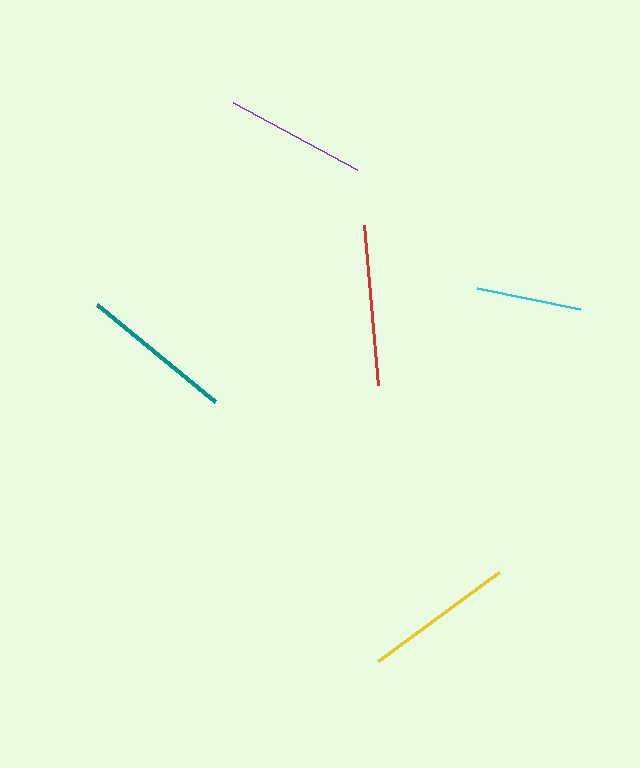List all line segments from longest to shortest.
From longest to shortest: red, teal, yellow, purple, cyan.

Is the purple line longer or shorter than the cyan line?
The purple line is longer than the cyan line.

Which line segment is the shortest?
The cyan line is the shortest at approximately 106 pixels.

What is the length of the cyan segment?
The cyan segment is approximately 106 pixels long.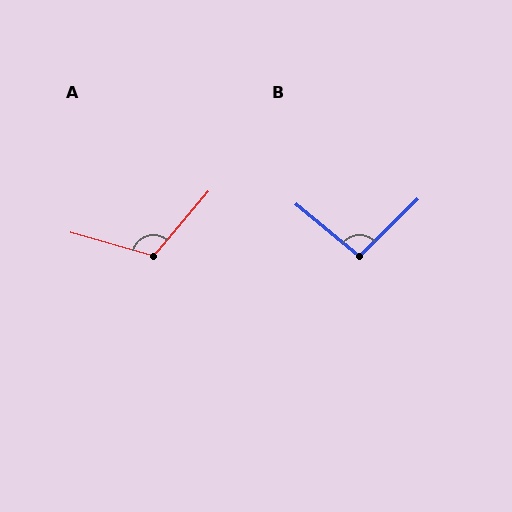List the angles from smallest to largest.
B (96°), A (114°).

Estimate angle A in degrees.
Approximately 114 degrees.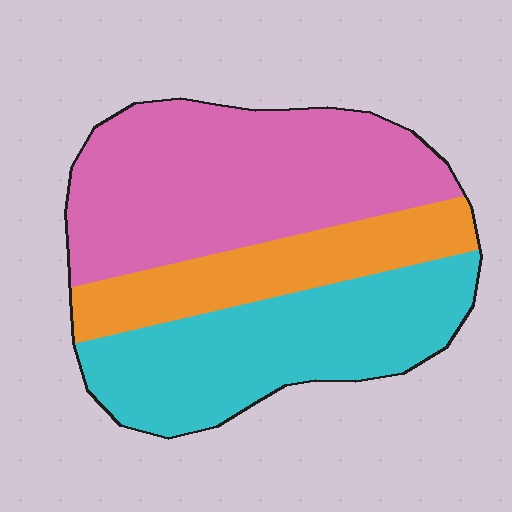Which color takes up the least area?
Orange, at roughly 20%.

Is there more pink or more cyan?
Pink.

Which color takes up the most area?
Pink, at roughly 45%.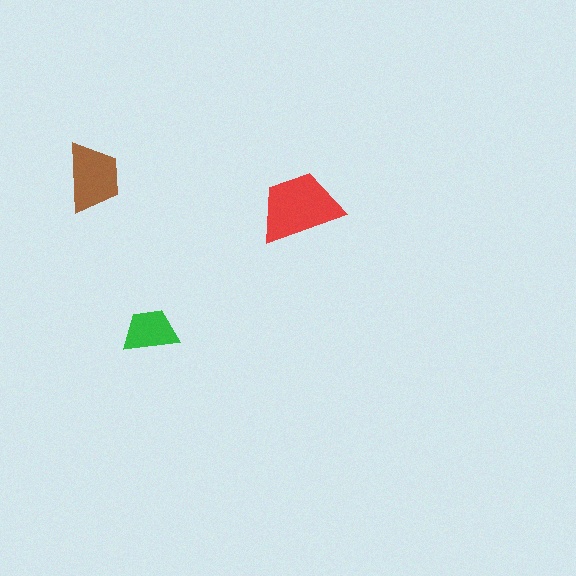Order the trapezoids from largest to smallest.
the red one, the brown one, the green one.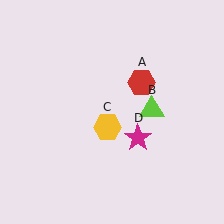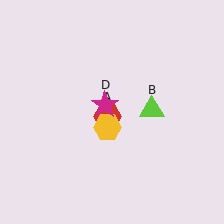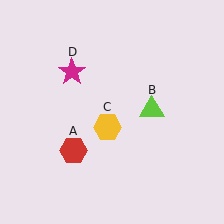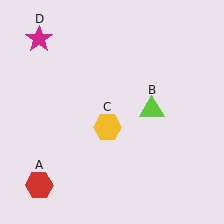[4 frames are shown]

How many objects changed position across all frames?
2 objects changed position: red hexagon (object A), magenta star (object D).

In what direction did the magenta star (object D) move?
The magenta star (object D) moved up and to the left.